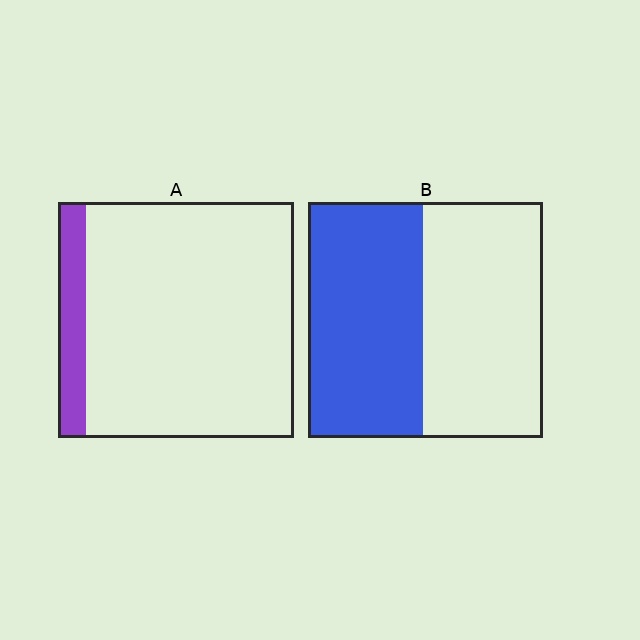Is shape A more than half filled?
No.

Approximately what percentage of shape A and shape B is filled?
A is approximately 10% and B is approximately 50%.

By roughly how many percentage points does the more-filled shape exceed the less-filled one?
By roughly 35 percentage points (B over A).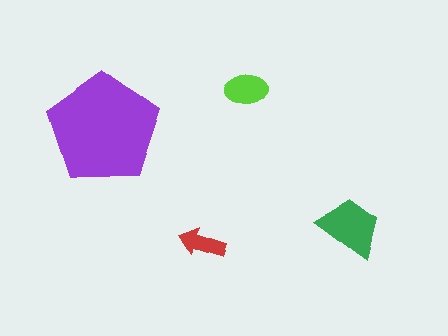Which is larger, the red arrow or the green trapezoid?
The green trapezoid.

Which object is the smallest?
The red arrow.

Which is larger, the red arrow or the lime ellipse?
The lime ellipse.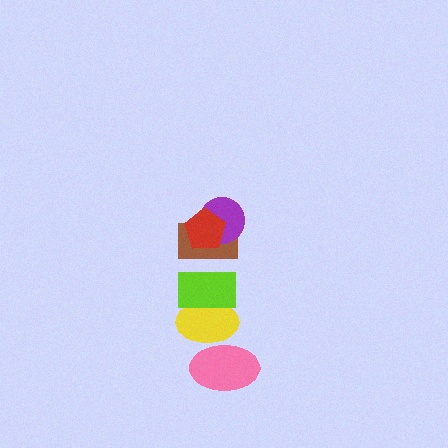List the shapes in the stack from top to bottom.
From top to bottom: the red pentagon, the purple circle, the brown rectangle, the lime rectangle, the yellow ellipse, the pink ellipse.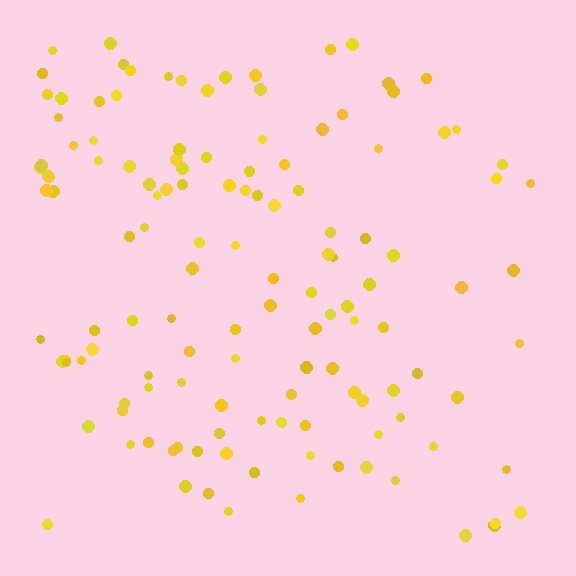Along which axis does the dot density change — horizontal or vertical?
Horizontal.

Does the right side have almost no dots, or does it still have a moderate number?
Still a moderate number, just noticeably fewer than the left.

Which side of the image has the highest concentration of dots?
The left.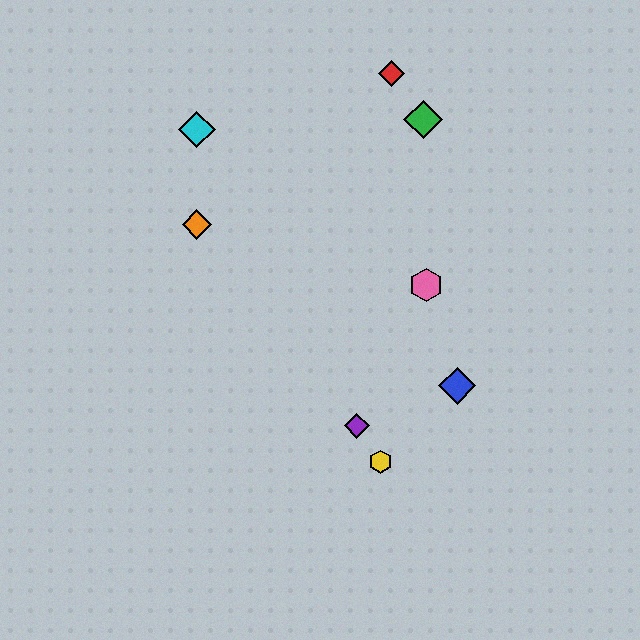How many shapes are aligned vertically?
2 shapes (the orange diamond, the cyan diamond) are aligned vertically.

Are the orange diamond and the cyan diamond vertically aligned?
Yes, both are at x≈197.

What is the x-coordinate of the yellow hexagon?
The yellow hexagon is at x≈381.